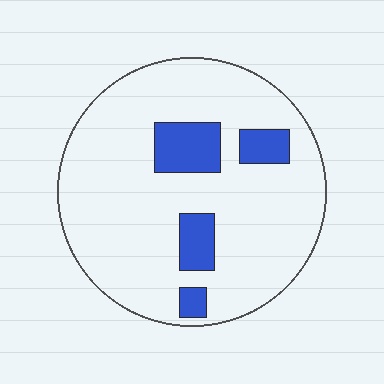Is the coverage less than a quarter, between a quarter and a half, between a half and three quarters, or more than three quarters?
Less than a quarter.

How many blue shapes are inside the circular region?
4.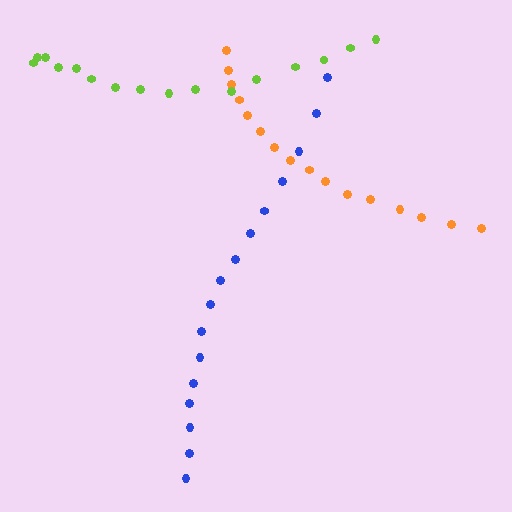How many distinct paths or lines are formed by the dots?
There are 3 distinct paths.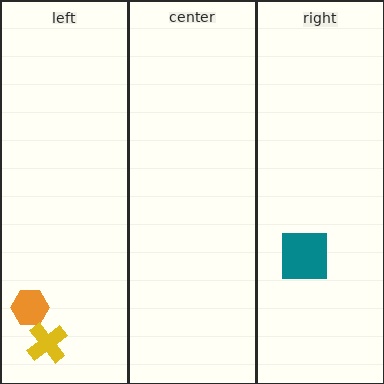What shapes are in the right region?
The teal square.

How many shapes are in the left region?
2.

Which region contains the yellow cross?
The left region.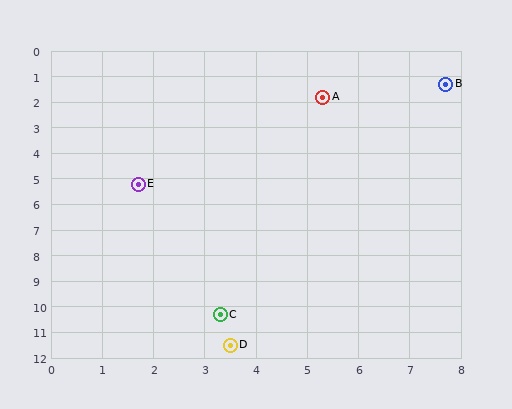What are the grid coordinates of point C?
Point C is at approximately (3.3, 10.3).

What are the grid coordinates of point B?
Point B is at approximately (7.7, 1.3).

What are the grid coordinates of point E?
Point E is at approximately (1.7, 5.2).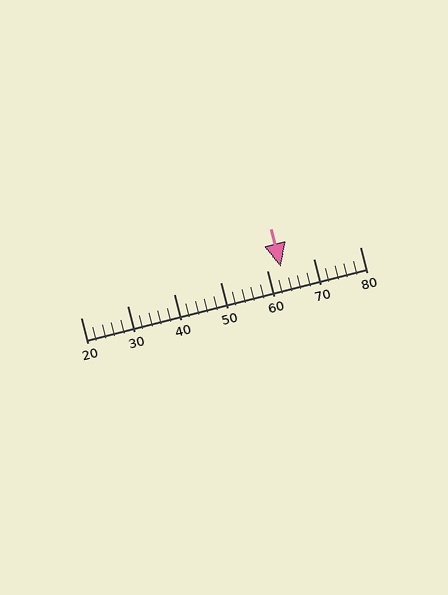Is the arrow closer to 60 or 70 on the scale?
The arrow is closer to 60.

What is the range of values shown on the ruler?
The ruler shows values from 20 to 80.